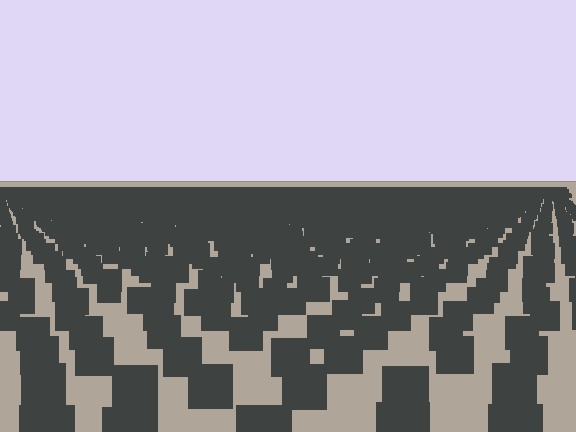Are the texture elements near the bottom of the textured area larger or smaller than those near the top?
Larger. Near the bottom, elements are closer to the viewer and appear at a bigger on-screen size.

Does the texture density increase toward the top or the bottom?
Density increases toward the top.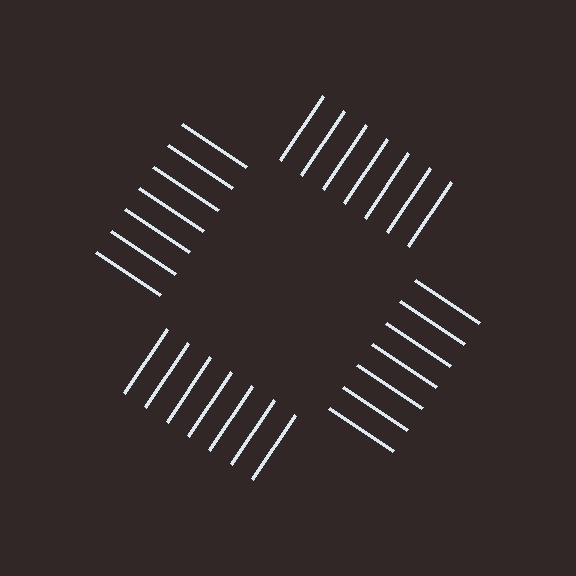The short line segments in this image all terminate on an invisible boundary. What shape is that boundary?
An illusory square — the line segments terminate on its edges but no continuous stroke is drawn.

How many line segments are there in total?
28 — 7 along each of the 4 edges.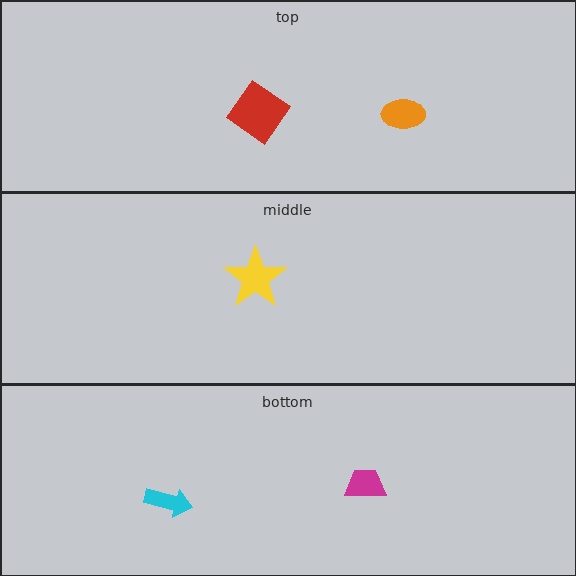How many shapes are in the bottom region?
2.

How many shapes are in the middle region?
1.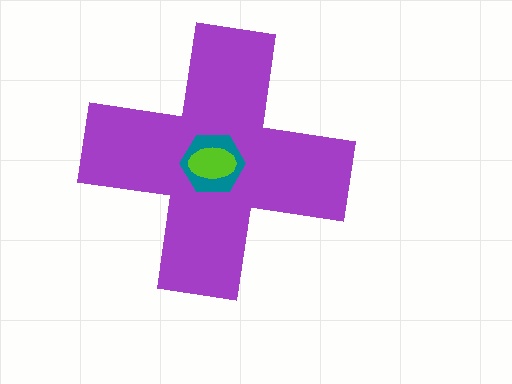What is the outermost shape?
The purple cross.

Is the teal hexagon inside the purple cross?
Yes.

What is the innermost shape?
The lime ellipse.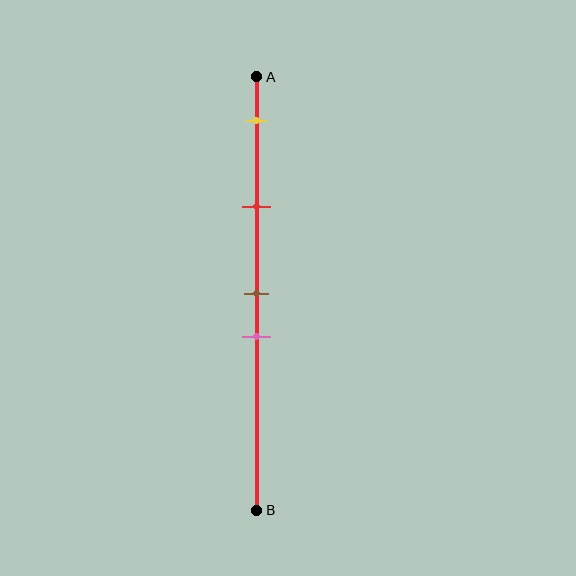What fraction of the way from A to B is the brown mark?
The brown mark is approximately 50% (0.5) of the way from A to B.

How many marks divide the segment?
There are 4 marks dividing the segment.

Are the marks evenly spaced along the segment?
No, the marks are not evenly spaced.